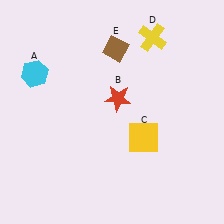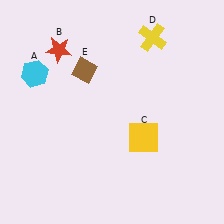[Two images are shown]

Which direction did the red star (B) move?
The red star (B) moved left.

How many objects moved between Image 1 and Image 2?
2 objects moved between the two images.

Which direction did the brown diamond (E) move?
The brown diamond (E) moved left.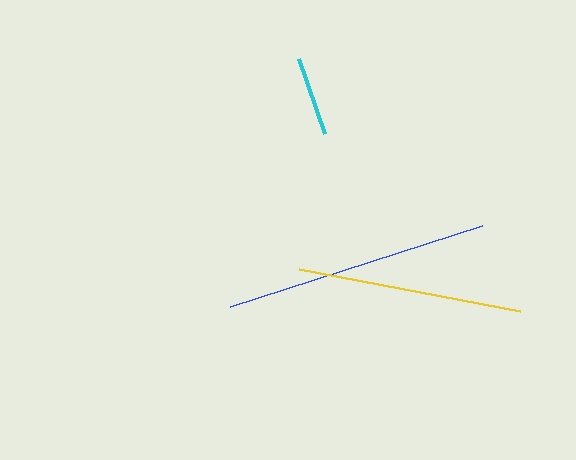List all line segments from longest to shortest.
From longest to shortest: blue, yellow, cyan.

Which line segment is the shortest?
The cyan line is the shortest at approximately 79 pixels.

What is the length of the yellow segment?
The yellow segment is approximately 225 pixels long.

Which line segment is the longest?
The blue line is the longest at approximately 264 pixels.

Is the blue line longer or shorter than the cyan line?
The blue line is longer than the cyan line.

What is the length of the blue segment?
The blue segment is approximately 264 pixels long.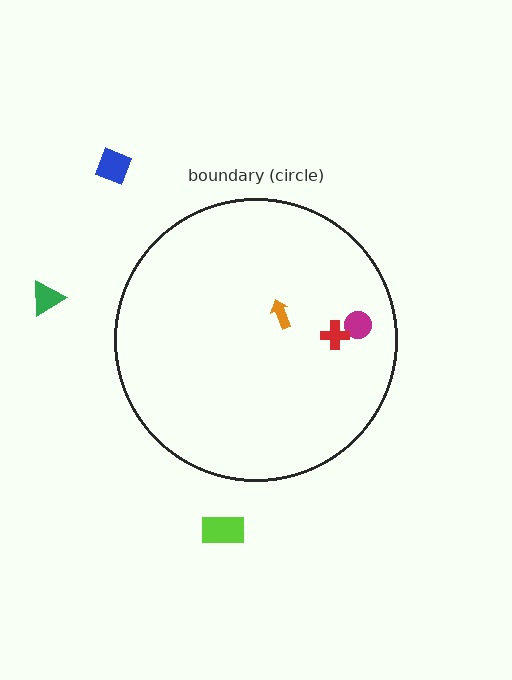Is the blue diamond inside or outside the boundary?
Outside.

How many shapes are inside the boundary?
3 inside, 3 outside.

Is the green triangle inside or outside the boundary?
Outside.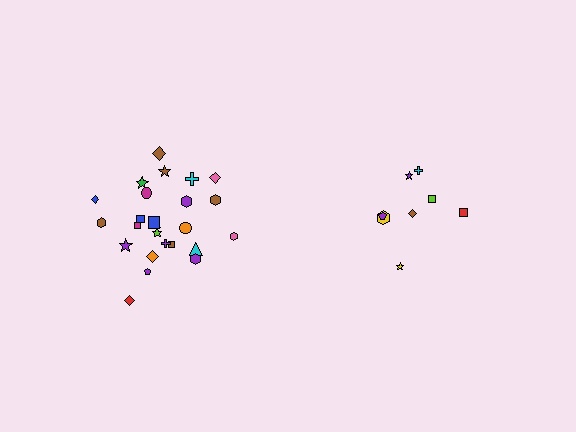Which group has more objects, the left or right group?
The left group.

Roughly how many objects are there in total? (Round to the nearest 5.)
Roughly 35 objects in total.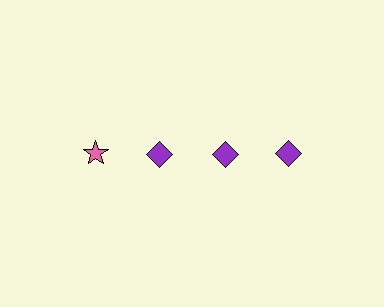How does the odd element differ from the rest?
It differs in both color (pink instead of purple) and shape (star instead of diamond).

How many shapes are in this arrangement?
There are 4 shapes arranged in a grid pattern.